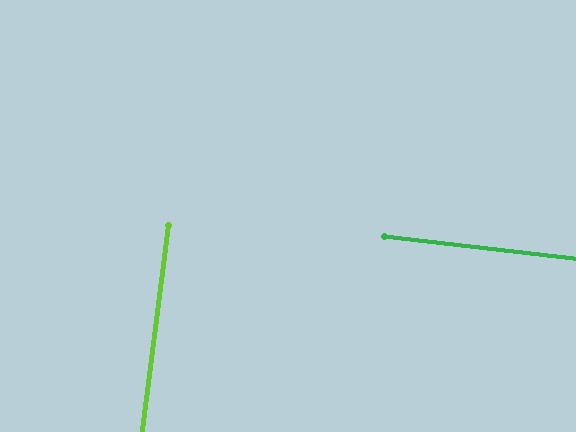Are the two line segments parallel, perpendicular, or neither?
Perpendicular — they meet at approximately 89°.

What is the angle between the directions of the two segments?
Approximately 89 degrees.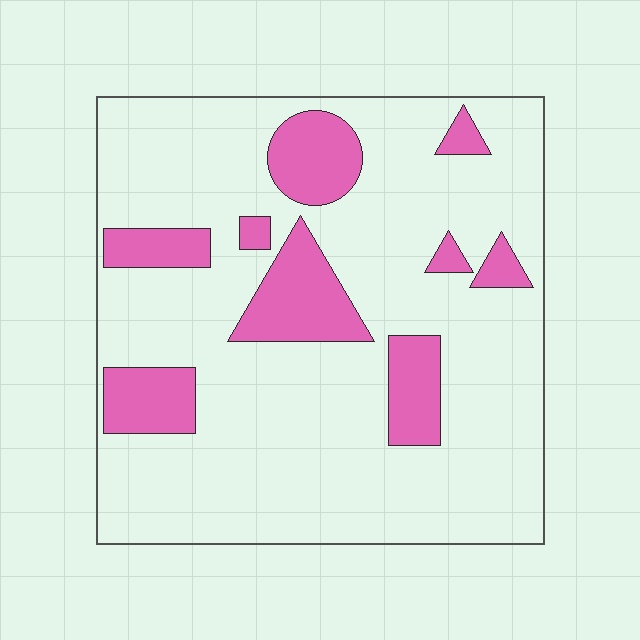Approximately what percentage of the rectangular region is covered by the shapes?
Approximately 20%.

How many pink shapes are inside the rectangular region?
9.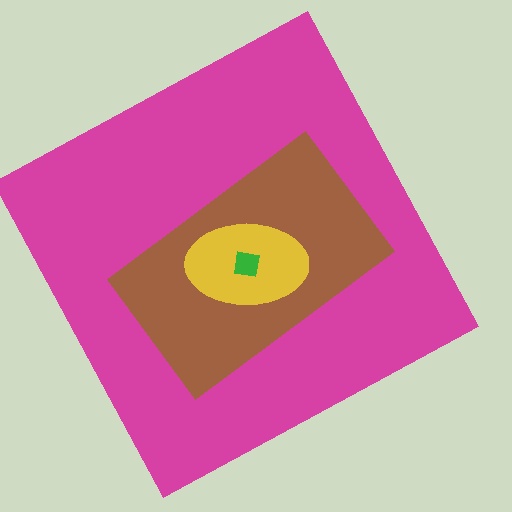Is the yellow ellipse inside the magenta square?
Yes.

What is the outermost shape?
The magenta square.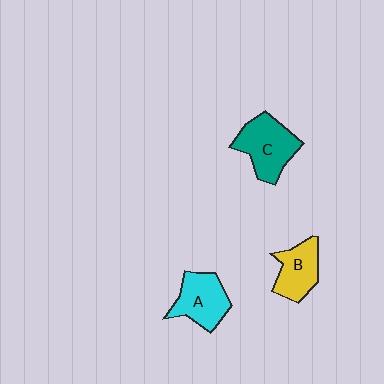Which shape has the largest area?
Shape C (teal).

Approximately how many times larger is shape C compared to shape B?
Approximately 1.3 times.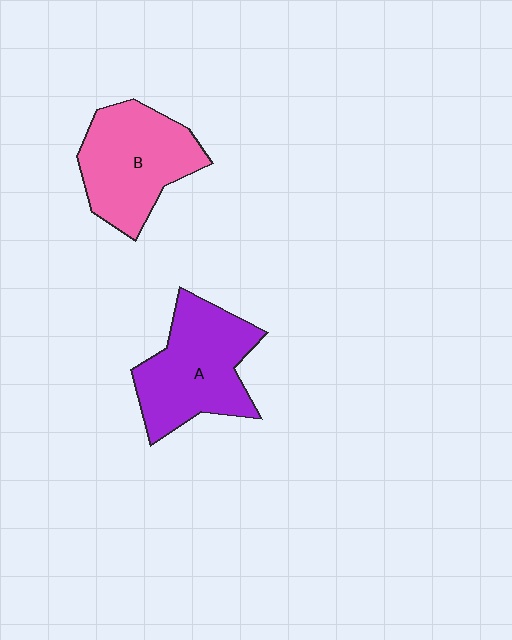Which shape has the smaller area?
Shape B (pink).